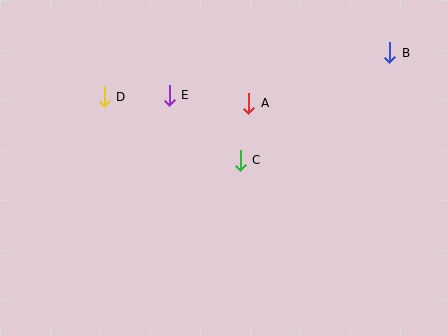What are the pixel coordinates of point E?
Point E is at (169, 95).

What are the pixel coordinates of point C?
Point C is at (240, 160).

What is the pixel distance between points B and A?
The distance between B and A is 150 pixels.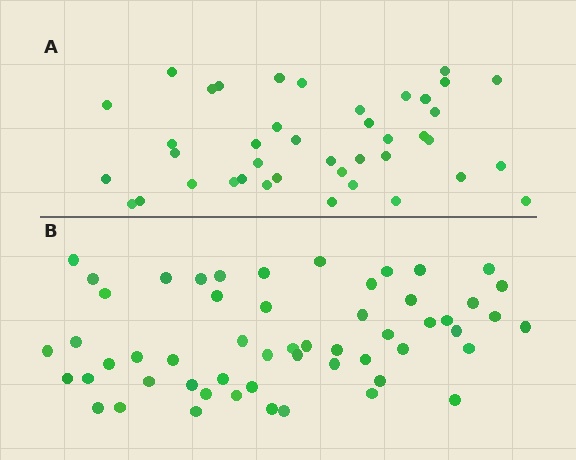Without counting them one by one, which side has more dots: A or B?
Region B (the bottom region) has more dots.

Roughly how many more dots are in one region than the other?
Region B has approximately 15 more dots than region A.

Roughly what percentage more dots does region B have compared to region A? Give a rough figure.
About 35% more.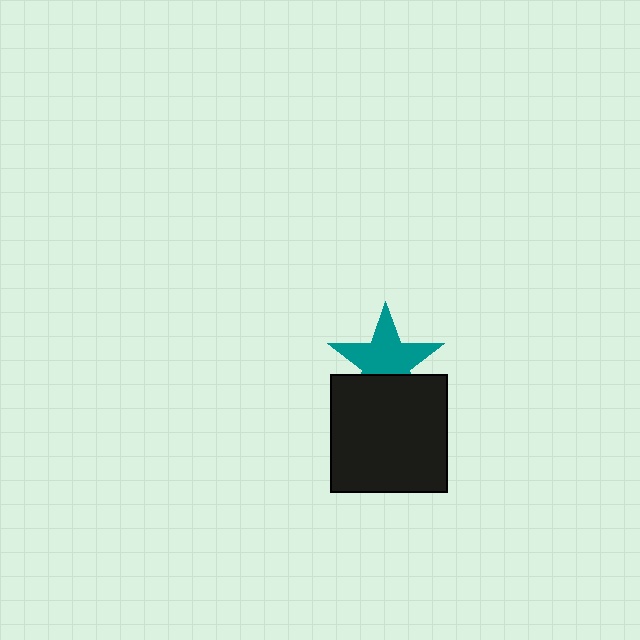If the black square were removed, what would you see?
You would see the complete teal star.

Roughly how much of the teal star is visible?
Most of it is visible (roughly 67%).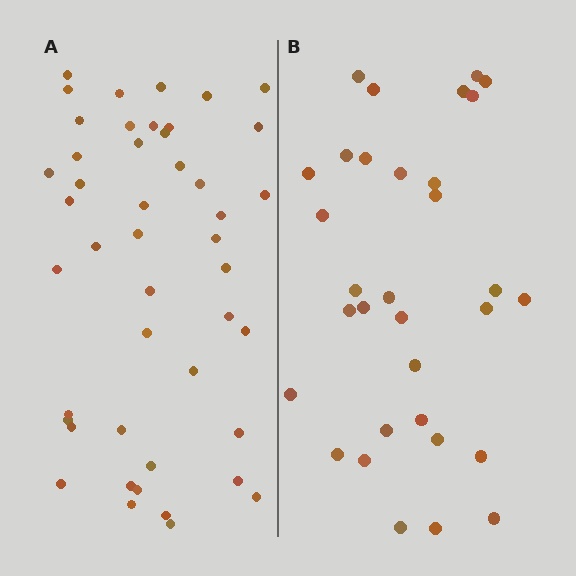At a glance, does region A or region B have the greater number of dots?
Region A (the left region) has more dots.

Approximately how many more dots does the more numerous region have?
Region A has approximately 15 more dots than region B.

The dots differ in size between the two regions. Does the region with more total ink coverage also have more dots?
No. Region B has more total ink coverage because its dots are larger, but region A actually contains more individual dots. Total area can be misleading — the number of items is what matters here.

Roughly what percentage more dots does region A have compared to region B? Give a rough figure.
About 45% more.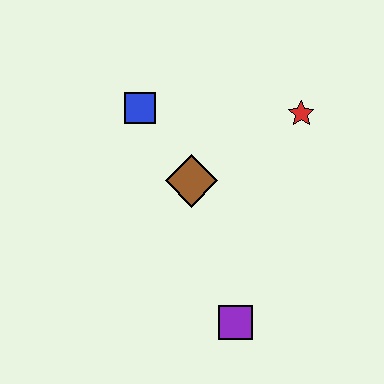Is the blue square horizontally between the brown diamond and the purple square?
No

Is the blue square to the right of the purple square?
No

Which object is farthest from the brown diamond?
The purple square is farthest from the brown diamond.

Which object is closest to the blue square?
The brown diamond is closest to the blue square.